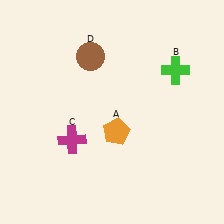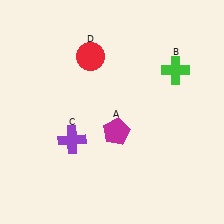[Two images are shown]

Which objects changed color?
A changed from orange to magenta. C changed from magenta to purple. D changed from brown to red.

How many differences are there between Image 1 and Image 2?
There are 3 differences between the two images.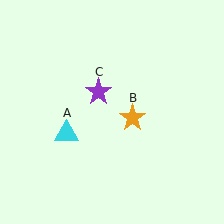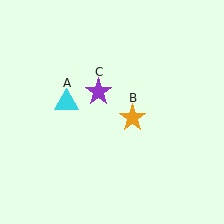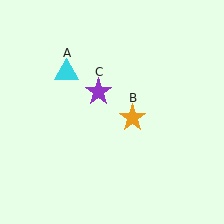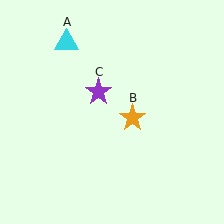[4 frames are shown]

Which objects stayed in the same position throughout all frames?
Orange star (object B) and purple star (object C) remained stationary.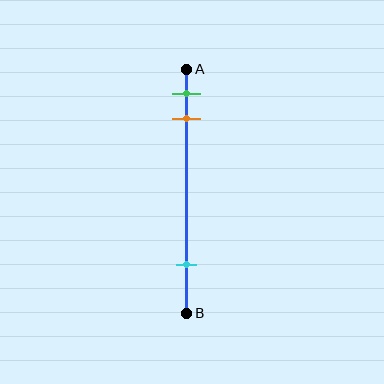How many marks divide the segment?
There are 3 marks dividing the segment.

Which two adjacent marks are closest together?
The green and orange marks are the closest adjacent pair.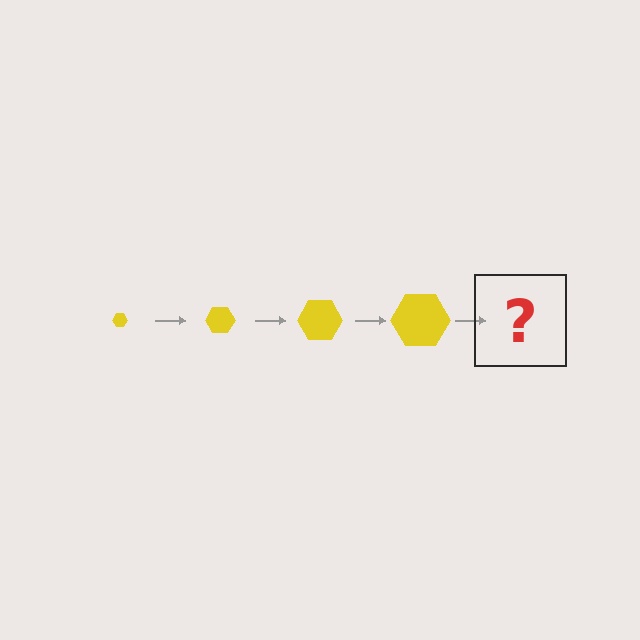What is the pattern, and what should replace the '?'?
The pattern is that the hexagon gets progressively larger each step. The '?' should be a yellow hexagon, larger than the previous one.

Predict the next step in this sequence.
The next step is a yellow hexagon, larger than the previous one.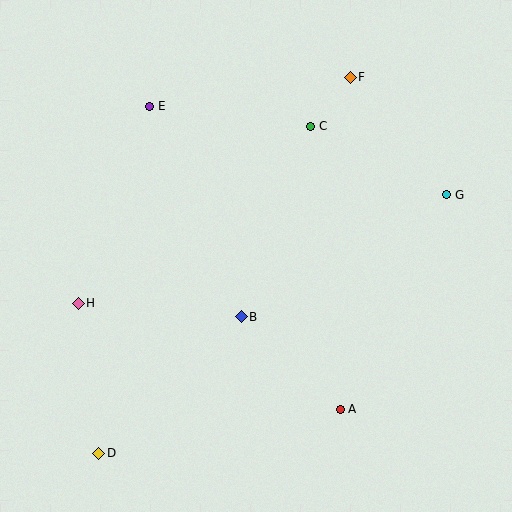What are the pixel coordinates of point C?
Point C is at (311, 126).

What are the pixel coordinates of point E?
Point E is at (150, 106).